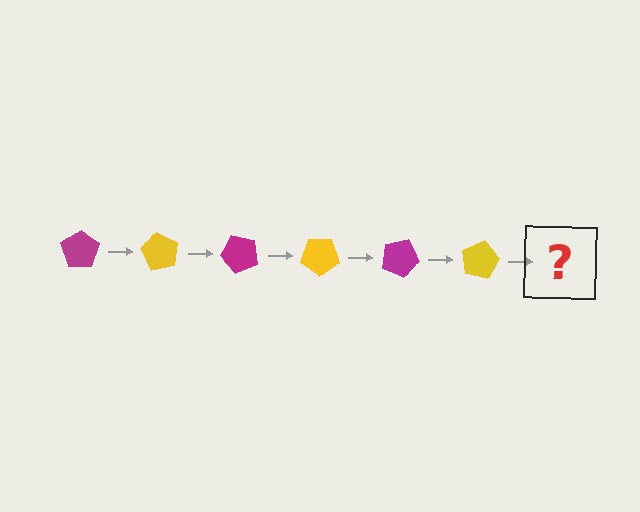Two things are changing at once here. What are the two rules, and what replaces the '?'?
The two rules are that it rotates 60 degrees each step and the color cycles through magenta and yellow. The '?' should be a magenta pentagon, rotated 360 degrees from the start.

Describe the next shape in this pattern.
It should be a magenta pentagon, rotated 360 degrees from the start.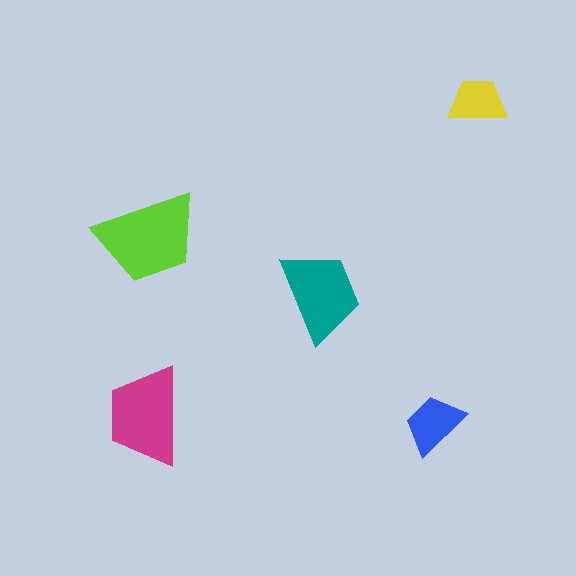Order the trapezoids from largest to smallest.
the lime one, the magenta one, the teal one, the blue one, the yellow one.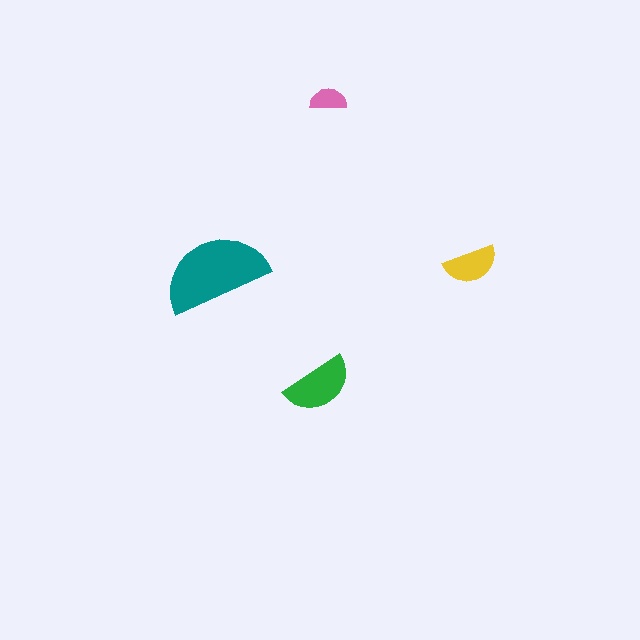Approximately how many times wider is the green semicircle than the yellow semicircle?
About 1.5 times wider.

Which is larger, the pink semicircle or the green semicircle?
The green one.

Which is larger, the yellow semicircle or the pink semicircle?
The yellow one.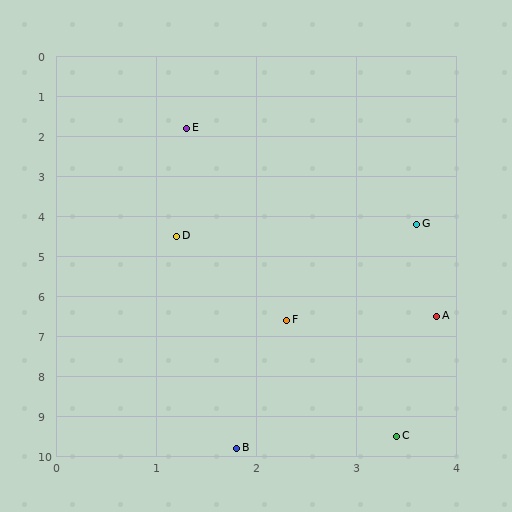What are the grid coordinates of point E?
Point E is at approximately (1.3, 1.8).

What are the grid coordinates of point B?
Point B is at approximately (1.8, 9.8).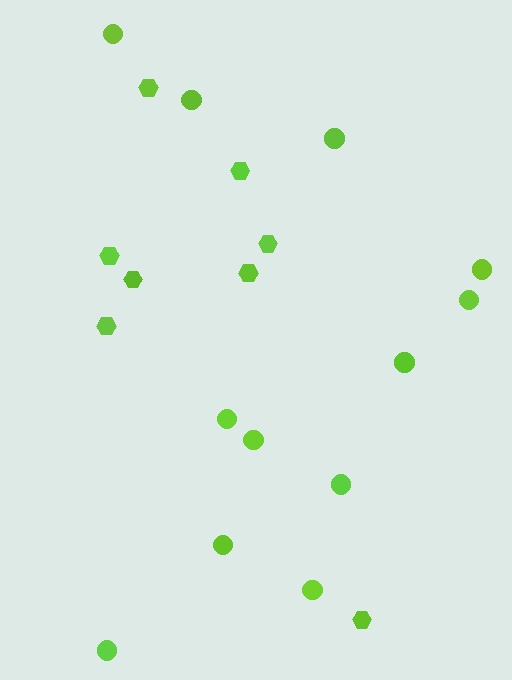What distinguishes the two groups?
There are 2 groups: one group of hexagons (8) and one group of circles (12).